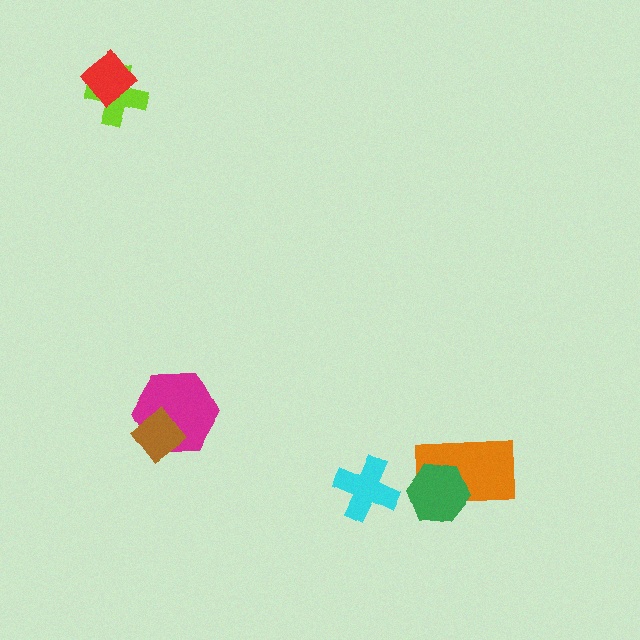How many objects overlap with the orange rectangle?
1 object overlaps with the orange rectangle.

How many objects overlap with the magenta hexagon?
1 object overlaps with the magenta hexagon.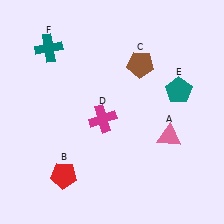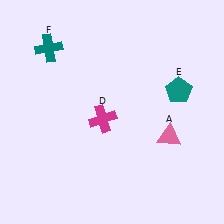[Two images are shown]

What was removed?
The brown pentagon (C), the red pentagon (B) were removed in Image 2.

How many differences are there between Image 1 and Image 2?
There are 2 differences between the two images.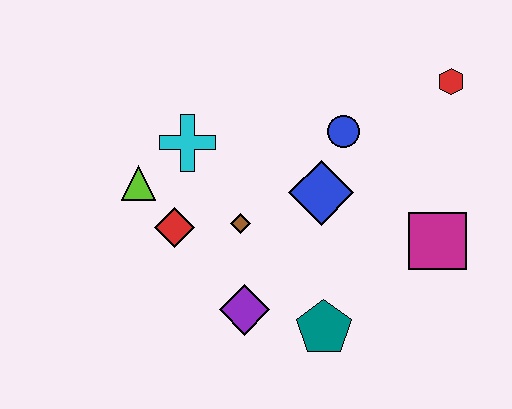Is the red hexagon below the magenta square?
No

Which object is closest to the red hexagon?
The blue circle is closest to the red hexagon.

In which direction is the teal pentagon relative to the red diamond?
The teal pentagon is to the right of the red diamond.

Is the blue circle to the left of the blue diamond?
No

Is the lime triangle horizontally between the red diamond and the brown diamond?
No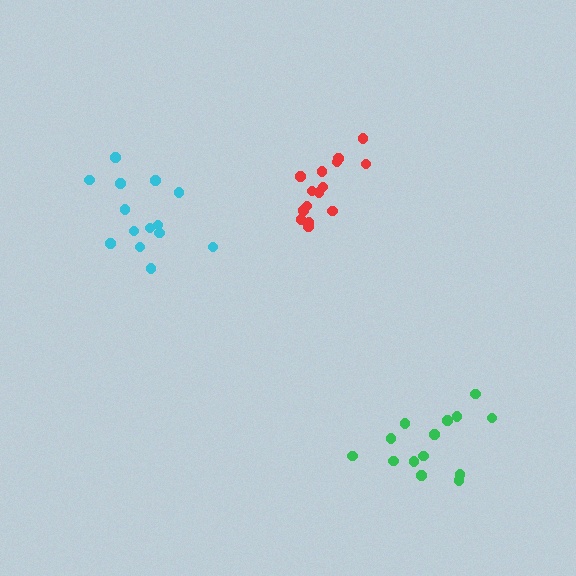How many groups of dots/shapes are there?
There are 3 groups.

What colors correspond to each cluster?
The clusters are colored: red, cyan, green.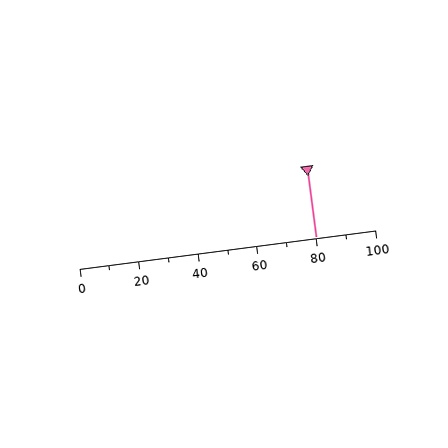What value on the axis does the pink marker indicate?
The marker indicates approximately 80.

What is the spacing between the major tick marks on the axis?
The major ticks are spaced 20 apart.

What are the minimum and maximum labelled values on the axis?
The axis runs from 0 to 100.